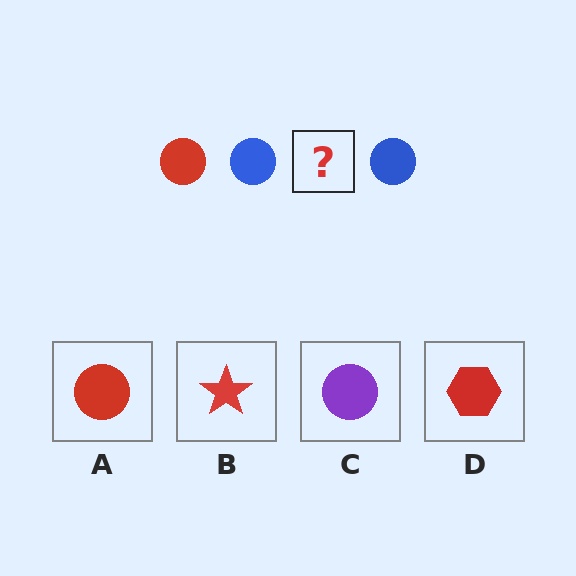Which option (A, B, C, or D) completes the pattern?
A.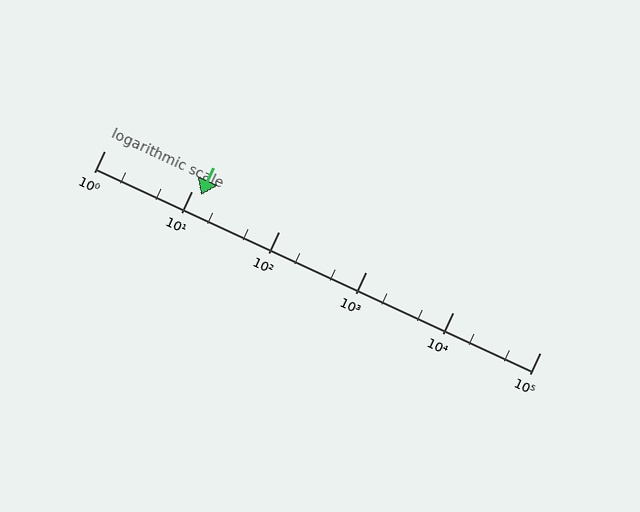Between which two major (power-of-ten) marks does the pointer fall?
The pointer is between 10 and 100.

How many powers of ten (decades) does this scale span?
The scale spans 5 decades, from 1 to 100000.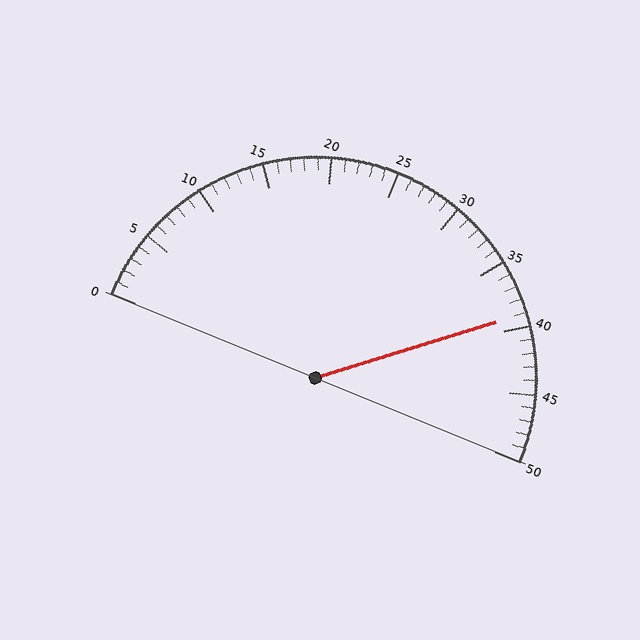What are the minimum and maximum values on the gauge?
The gauge ranges from 0 to 50.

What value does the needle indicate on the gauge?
The needle indicates approximately 39.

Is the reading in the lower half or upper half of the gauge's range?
The reading is in the upper half of the range (0 to 50).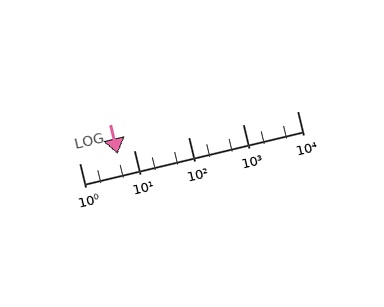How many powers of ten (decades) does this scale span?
The scale spans 4 decades, from 1 to 10000.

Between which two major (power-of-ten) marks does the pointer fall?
The pointer is between 1 and 10.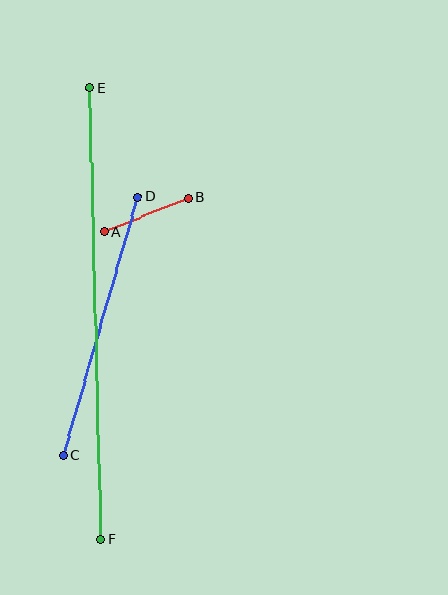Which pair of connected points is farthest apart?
Points E and F are farthest apart.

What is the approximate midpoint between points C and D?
The midpoint is at approximately (101, 326) pixels.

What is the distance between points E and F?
The distance is approximately 451 pixels.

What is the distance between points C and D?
The distance is approximately 269 pixels.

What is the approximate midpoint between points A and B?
The midpoint is at approximately (146, 215) pixels.